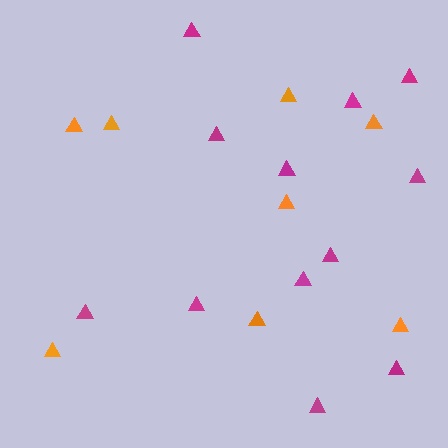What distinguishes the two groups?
There are 2 groups: one group of orange triangles (8) and one group of magenta triangles (12).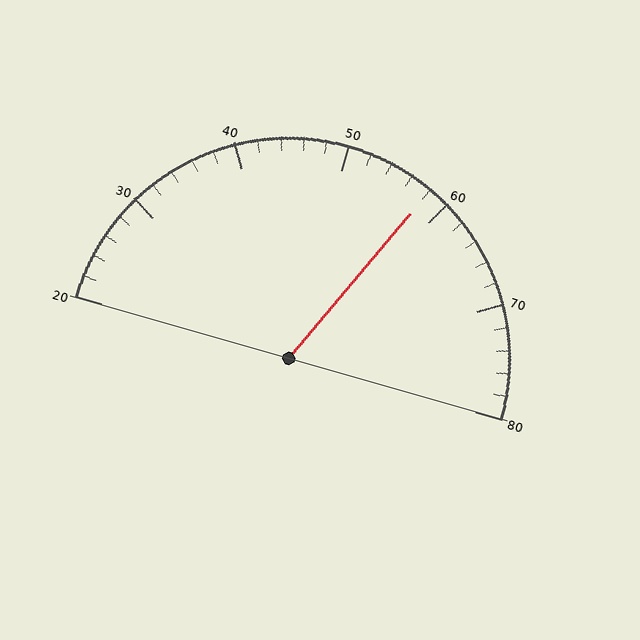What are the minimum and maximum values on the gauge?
The gauge ranges from 20 to 80.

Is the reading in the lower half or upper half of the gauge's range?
The reading is in the upper half of the range (20 to 80).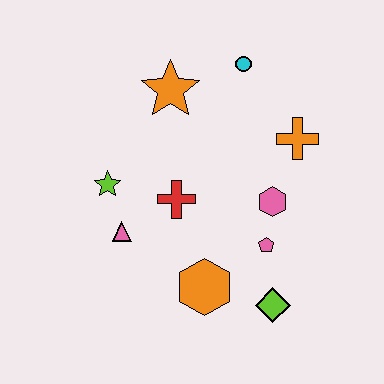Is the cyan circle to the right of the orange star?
Yes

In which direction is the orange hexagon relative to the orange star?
The orange hexagon is below the orange star.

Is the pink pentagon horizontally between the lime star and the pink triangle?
No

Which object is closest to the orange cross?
The pink hexagon is closest to the orange cross.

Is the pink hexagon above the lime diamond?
Yes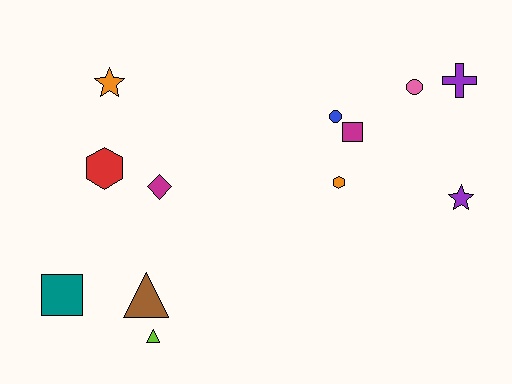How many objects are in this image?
There are 12 objects.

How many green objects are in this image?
There are no green objects.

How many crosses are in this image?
There is 1 cross.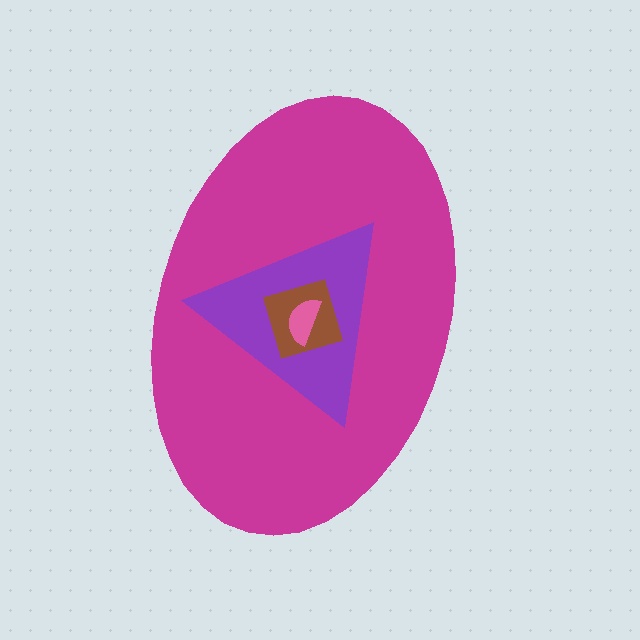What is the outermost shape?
The magenta ellipse.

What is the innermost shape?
The pink semicircle.